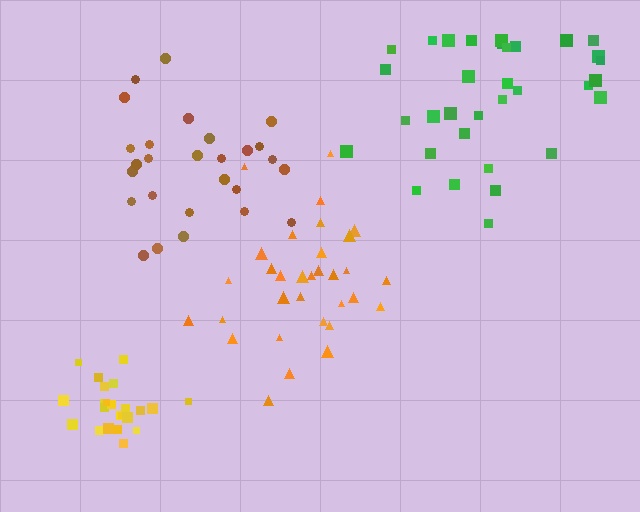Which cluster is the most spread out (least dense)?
Brown.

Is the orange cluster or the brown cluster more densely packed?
Orange.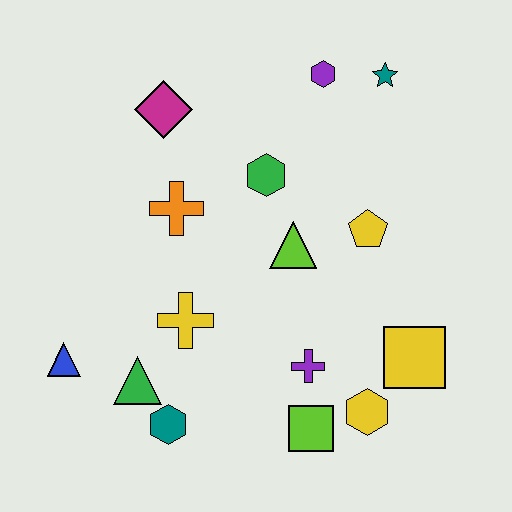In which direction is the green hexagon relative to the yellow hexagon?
The green hexagon is above the yellow hexagon.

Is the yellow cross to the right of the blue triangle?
Yes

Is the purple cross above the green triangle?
Yes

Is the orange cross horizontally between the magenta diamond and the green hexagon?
Yes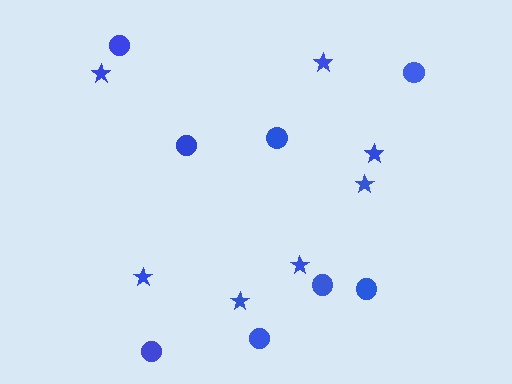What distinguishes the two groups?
There are 2 groups: one group of circles (8) and one group of stars (7).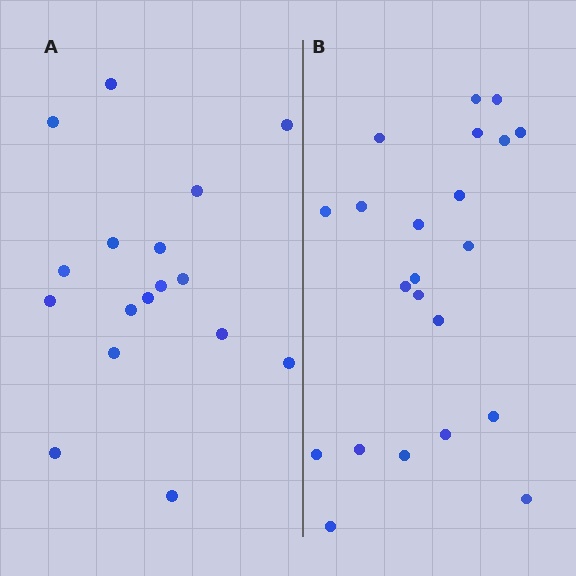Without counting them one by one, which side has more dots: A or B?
Region B (the right region) has more dots.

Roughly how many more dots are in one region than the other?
Region B has about 5 more dots than region A.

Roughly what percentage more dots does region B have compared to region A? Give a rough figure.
About 30% more.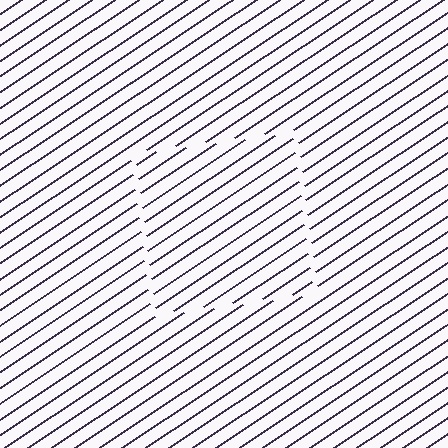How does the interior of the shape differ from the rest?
The interior of the shape contains the same grating, shifted by half a period — the contour is defined by the phase discontinuity where line-ends from the inner and outer gratings abut.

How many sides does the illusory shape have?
4 sides — the line-ends trace a square.